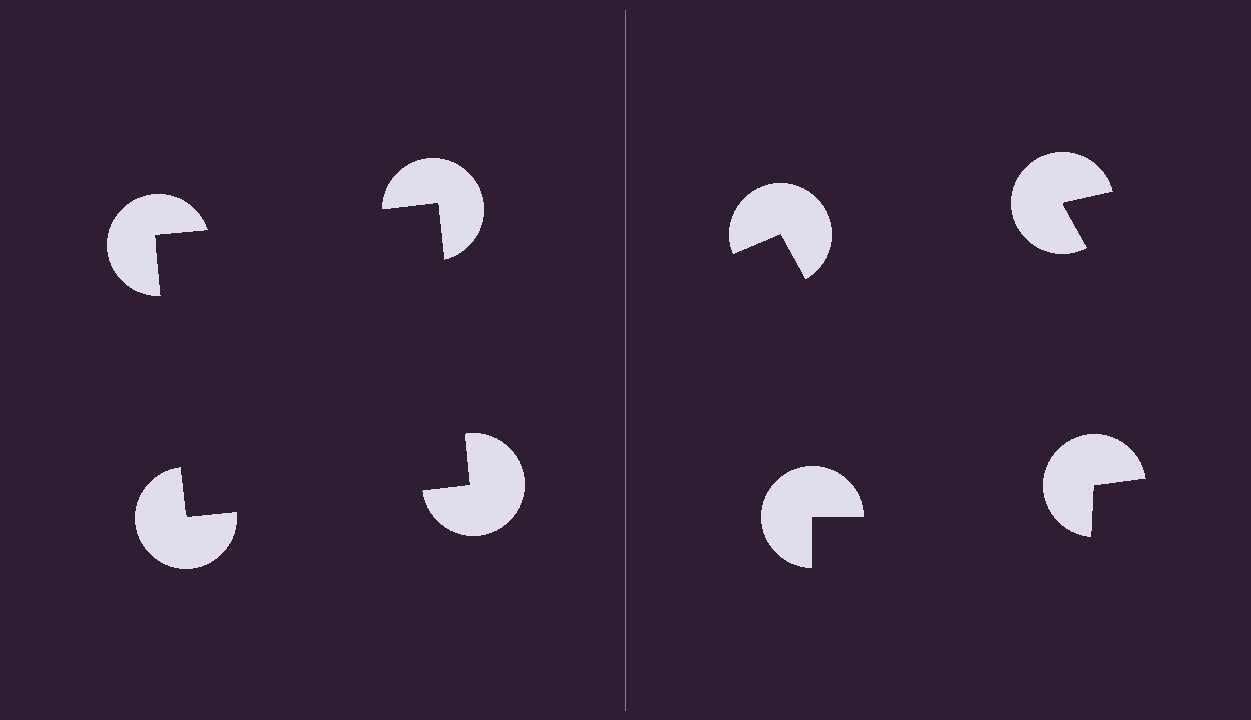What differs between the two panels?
The pac-man discs are positioned identically on both sides; only the wedge orientations differ. On the left they align to a square; on the right they are misaligned.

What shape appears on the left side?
An illusory square.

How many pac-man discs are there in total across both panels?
8 — 4 on each side.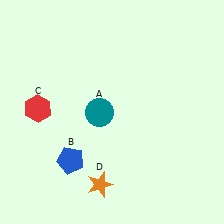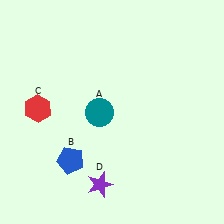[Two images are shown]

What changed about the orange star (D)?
In Image 1, D is orange. In Image 2, it changed to purple.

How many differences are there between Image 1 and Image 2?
There is 1 difference between the two images.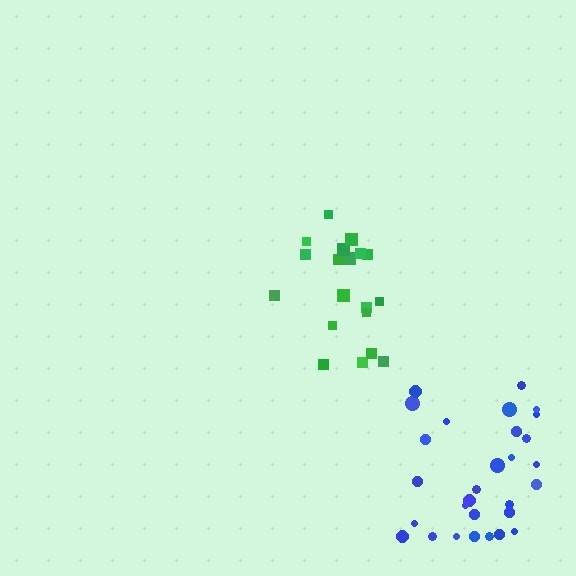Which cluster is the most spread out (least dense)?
Green.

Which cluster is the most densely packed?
Blue.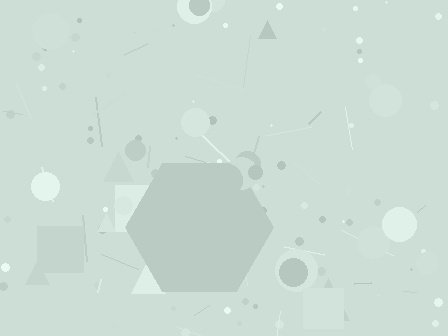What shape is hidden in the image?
A hexagon is hidden in the image.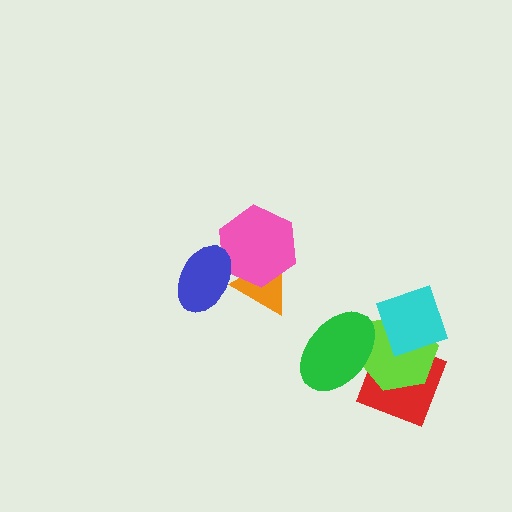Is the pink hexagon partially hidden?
Yes, it is partially covered by another shape.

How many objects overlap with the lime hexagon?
3 objects overlap with the lime hexagon.